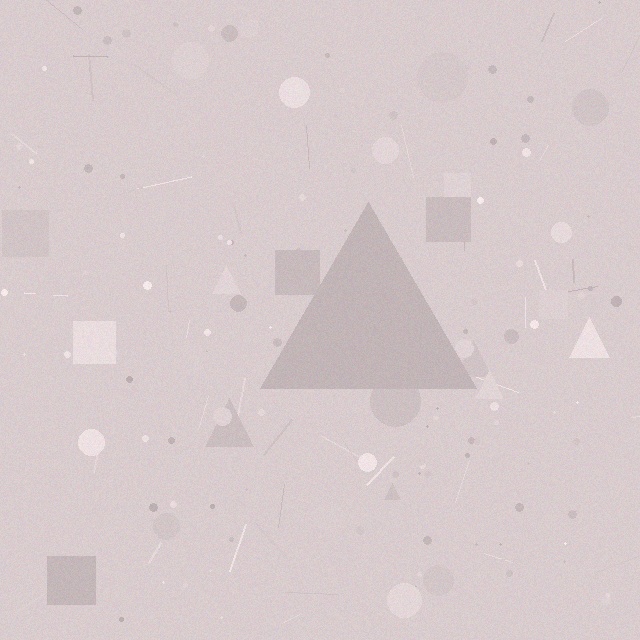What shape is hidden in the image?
A triangle is hidden in the image.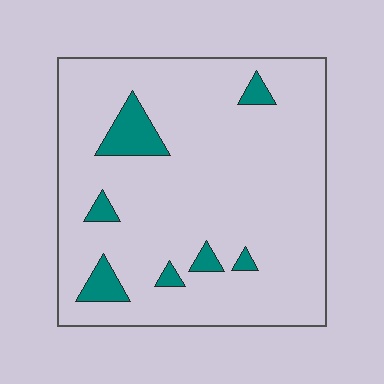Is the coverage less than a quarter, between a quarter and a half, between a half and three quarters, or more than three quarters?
Less than a quarter.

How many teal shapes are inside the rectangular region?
7.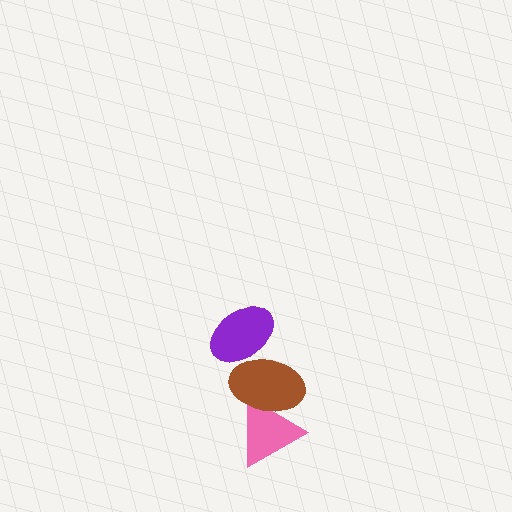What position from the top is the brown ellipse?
The brown ellipse is 2nd from the top.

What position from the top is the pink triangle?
The pink triangle is 3rd from the top.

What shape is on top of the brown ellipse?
The purple ellipse is on top of the brown ellipse.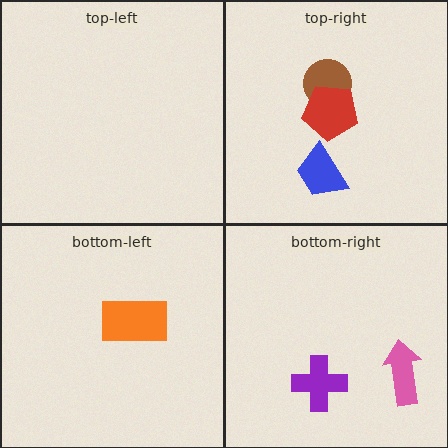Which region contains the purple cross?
The bottom-right region.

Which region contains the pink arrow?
The bottom-right region.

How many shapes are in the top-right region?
3.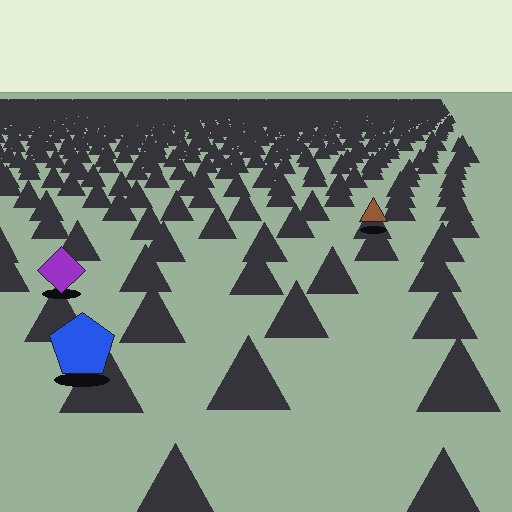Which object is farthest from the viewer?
The brown triangle is farthest from the viewer. It appears smaller and the ground texture around it is denser.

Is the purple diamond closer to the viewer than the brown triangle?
Yes. The purple diamond is closer — you can tell from the texture gradient: the ground texture is coarser near it.